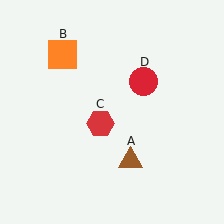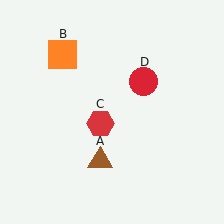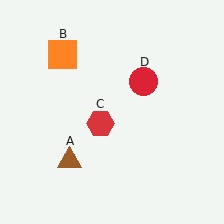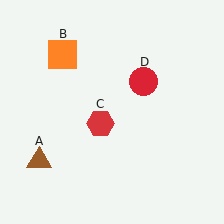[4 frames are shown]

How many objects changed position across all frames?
1 object changed position: brown triangle (object A).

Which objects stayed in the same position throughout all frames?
Orange square (object B) and red hexagon (object C) and red circle (object D) remained stationary.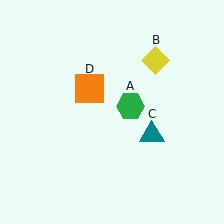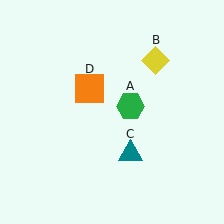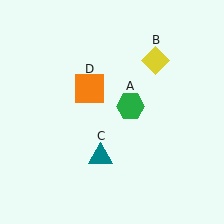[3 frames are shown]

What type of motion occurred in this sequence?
The teal triangle (object C) rotated clockwise around the center of the scene.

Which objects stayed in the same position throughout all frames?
Green hexagon (object A) and yellow diamond (object B) and orange square (object D) remained stationary.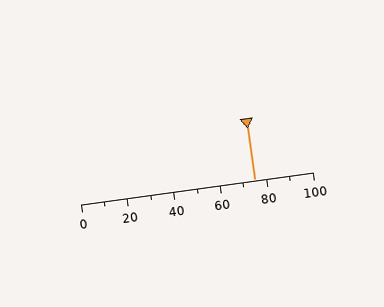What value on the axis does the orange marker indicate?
The marker indicates approximately 75.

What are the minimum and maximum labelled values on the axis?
The axis runs from 0 to 100.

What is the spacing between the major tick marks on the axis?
The major ticks are spaced 20 apart.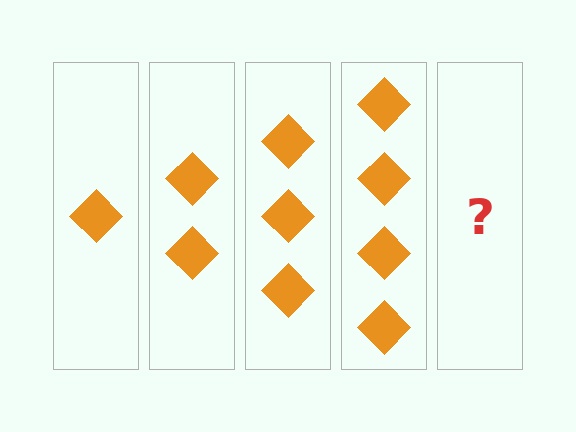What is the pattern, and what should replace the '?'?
The pattern is that each step adds one more diamond. The '?' should be 5 diamonds.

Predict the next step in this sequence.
The next step is 5 diamonds.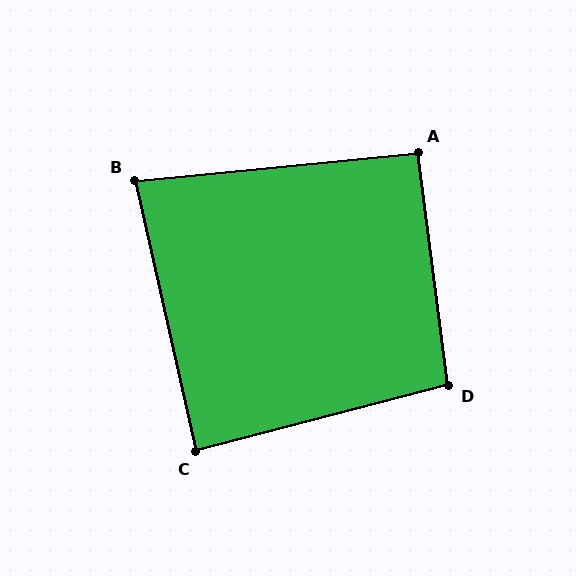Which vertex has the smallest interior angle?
B, at approximately 83 degrees.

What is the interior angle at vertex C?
Approximately 88 degrees (approximately right).